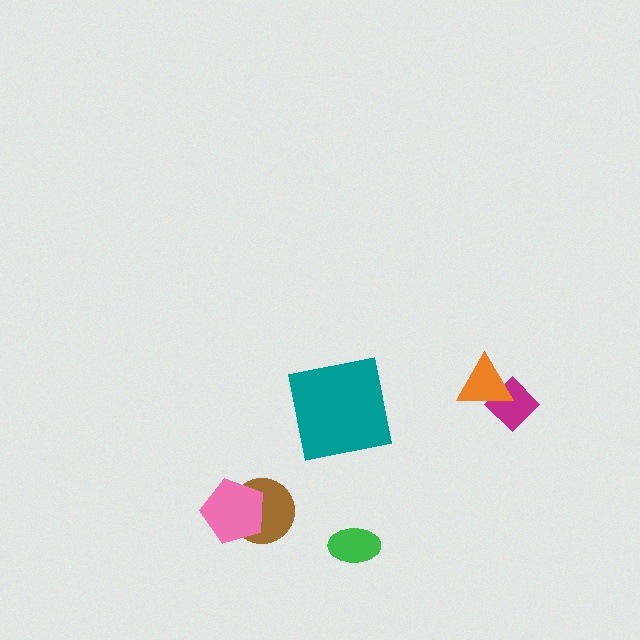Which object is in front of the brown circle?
The pink pentagon is in front of the brown circle.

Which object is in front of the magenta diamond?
The orange triangle is in front of the magenta diamond.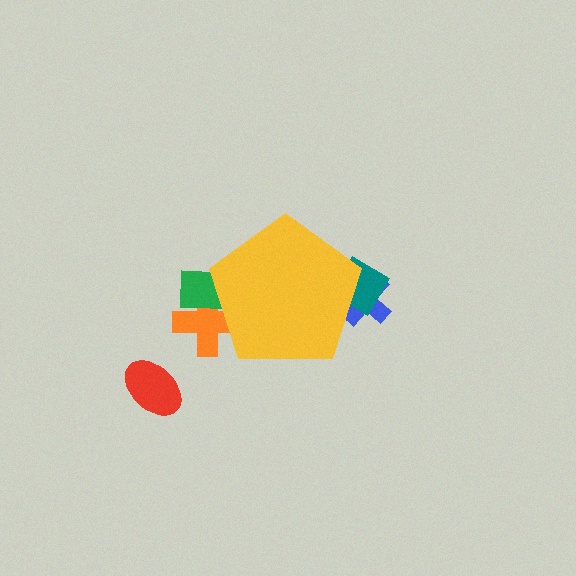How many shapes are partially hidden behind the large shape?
4 shapes are partially hidden.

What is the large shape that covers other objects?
A yellow pentagon.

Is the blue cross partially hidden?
Yes, the blue cross is partially hidden behind the yellow pentagon.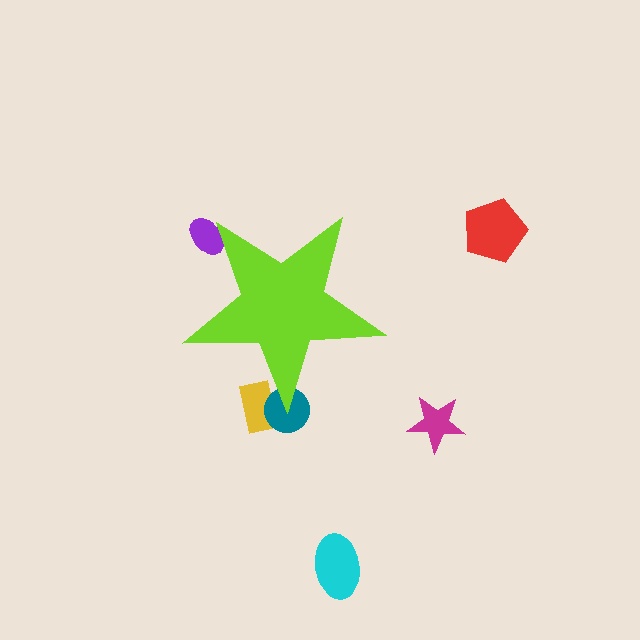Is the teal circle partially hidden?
Yes, the teal circle is partially hidden behind the lime star.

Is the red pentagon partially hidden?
No, the red pentagon is fully visible.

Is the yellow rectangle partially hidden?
Yes, the yellow rectangle is partially hidden behind the lime star.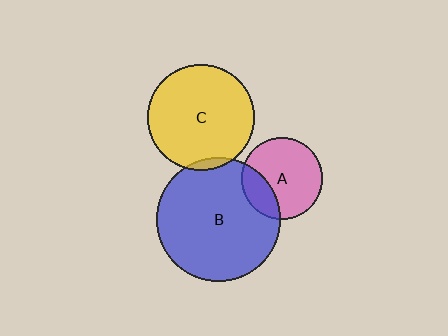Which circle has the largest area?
Circle B (blue).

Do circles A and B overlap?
Yes.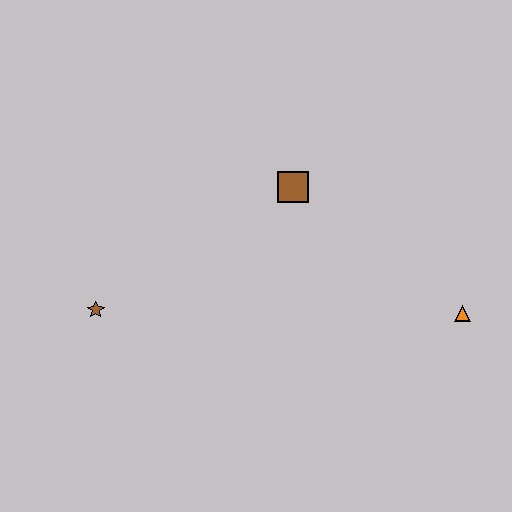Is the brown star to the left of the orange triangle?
Yes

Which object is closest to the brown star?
The brown square is closest to the brown star.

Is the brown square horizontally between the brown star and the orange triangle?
Yes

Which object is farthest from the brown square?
The brown star is farthest from the brown square.